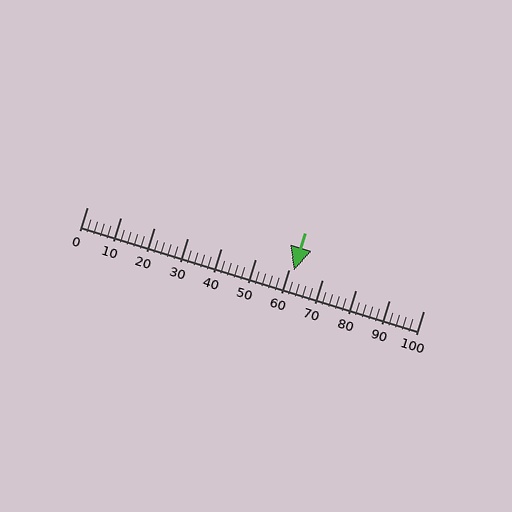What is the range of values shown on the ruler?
The ruler shows values from 0 to 100.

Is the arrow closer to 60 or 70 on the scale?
The arrow is closer to 60.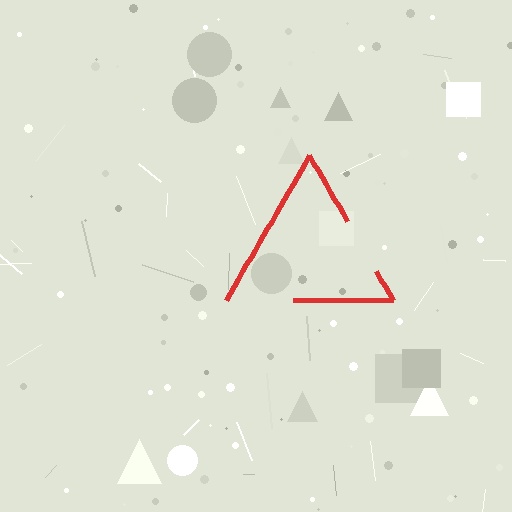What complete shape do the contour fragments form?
The contour fragments form a triangle.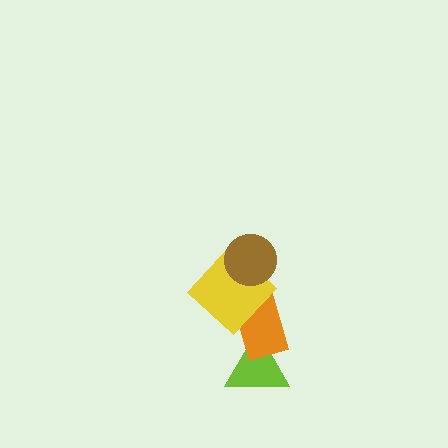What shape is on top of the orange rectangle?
The yellow diamond is on top of the orange rectangle.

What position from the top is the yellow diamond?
The yellow diamond is 2nd from the top.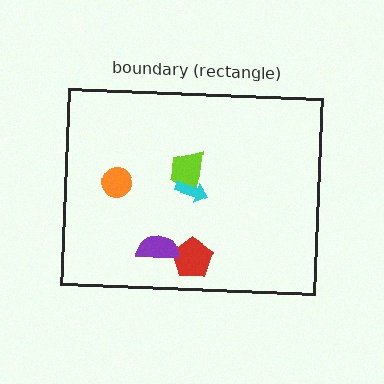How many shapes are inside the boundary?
5 inside, 0 outside.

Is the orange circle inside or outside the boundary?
Inside.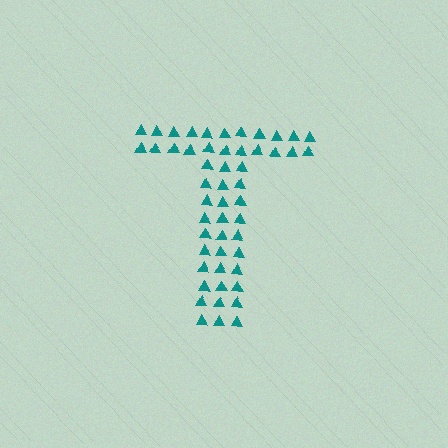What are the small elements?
The small elements are triangles.